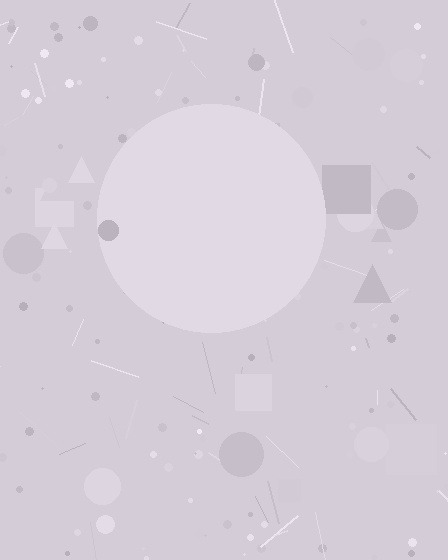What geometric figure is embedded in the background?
A circle is embedded in the background.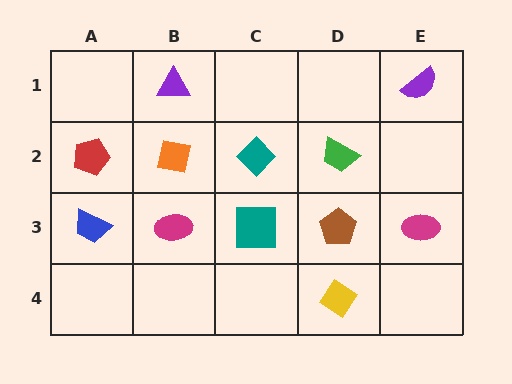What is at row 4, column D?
A yellow diamond.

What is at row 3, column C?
A teal square.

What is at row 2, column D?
A green trapezoid.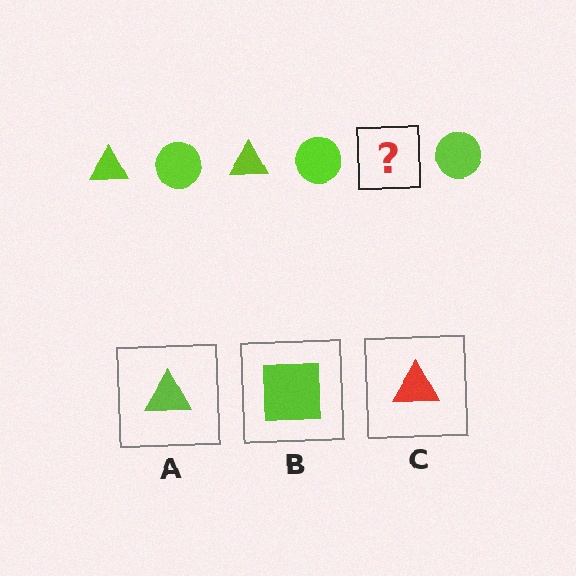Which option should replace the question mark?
Option A.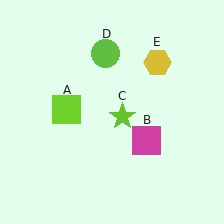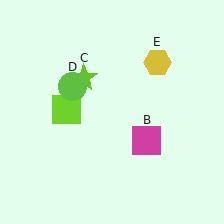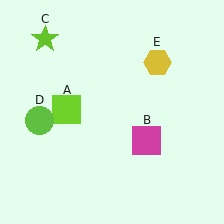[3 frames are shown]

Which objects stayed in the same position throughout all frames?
Lime square (object A) and magenta square (object B) and yellow hexagon (object E) remained stationary.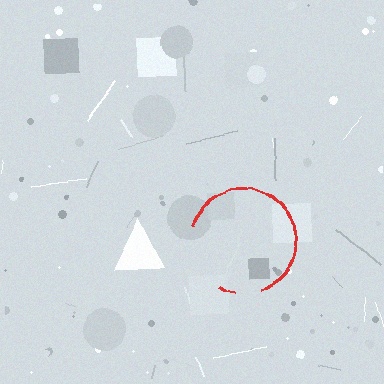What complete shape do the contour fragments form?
The contour fragments form a circle.